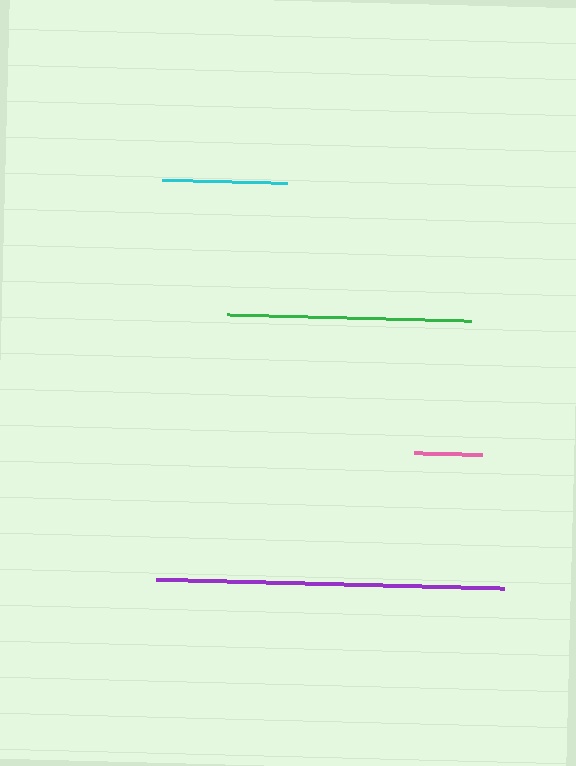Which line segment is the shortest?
The pink line is the shortest at approximately 68 pixels.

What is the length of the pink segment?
The pink segment is approximately 68 pixels long.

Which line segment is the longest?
The purple line is the longest at approximately 348 pixels.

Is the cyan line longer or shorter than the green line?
The green line is longer than the cyan line.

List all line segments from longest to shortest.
From longest to shortest: purple, green, cyan, pink.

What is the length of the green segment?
The green segment is approximately 244 pixels long.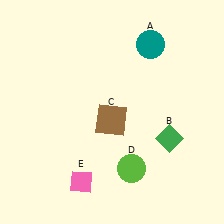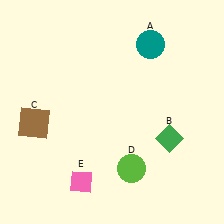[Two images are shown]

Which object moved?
The brown square (C) moved left.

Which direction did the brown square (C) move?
The brown square (C) moved left.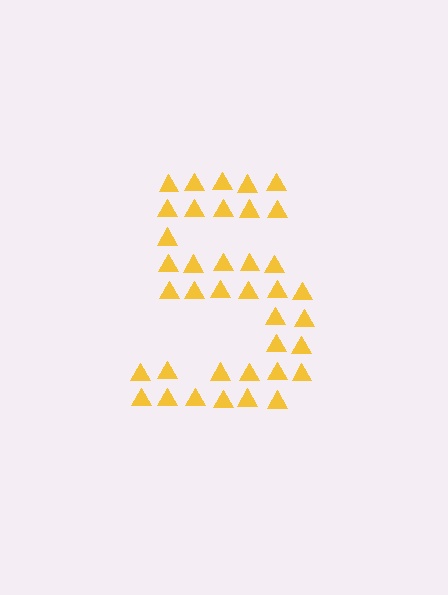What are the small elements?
The small elements are triangles.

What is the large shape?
The large shape is the digit 5.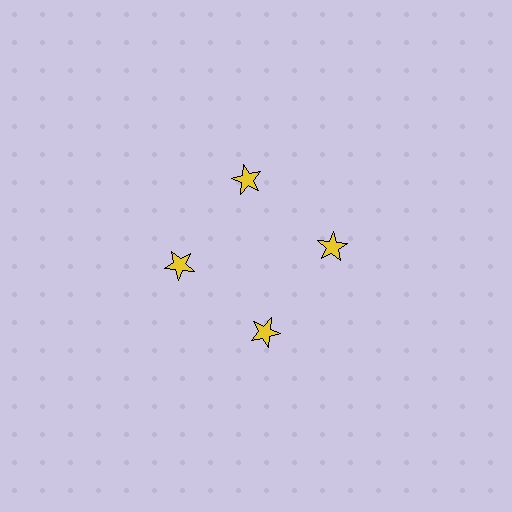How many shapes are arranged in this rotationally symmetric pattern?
There are 4 shapes, arranged in 4 groups of 1.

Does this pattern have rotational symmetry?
Yes, this pattern has 4-fold rotational symmetry. It looks the same after rotating 90 degrees around the center.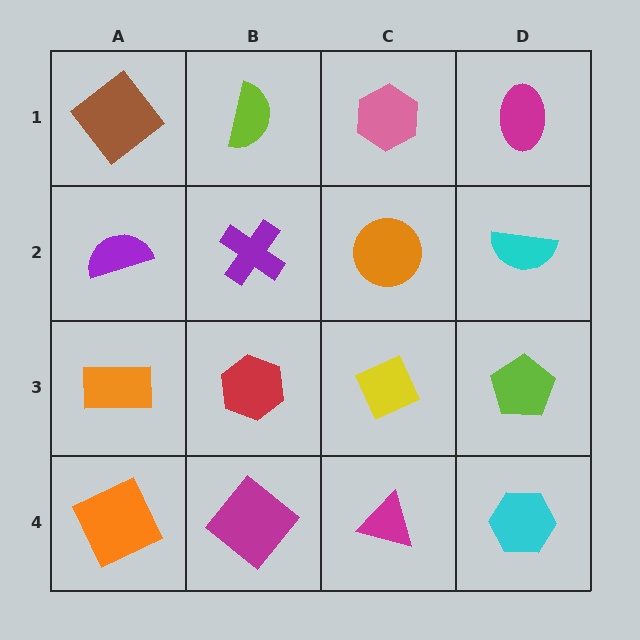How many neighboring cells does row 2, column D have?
3.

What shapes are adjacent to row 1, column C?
An orange circle (row 2, column C), a lime semicircle (row 1, column B), a magenta ellipse (row 1, column D).